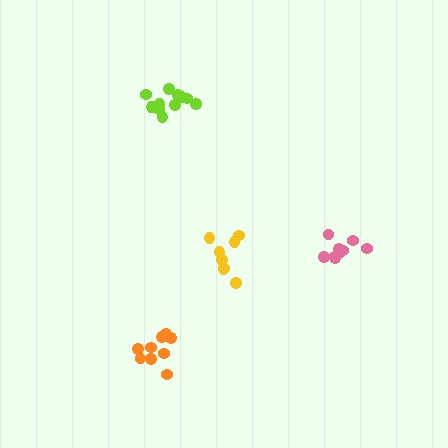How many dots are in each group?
Group 1: 8 dots, Group 2: 9 dots, Group 3: 9 dots, Group 4: 12 dots (38 total).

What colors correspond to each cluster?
The clusters are colored: yellow, orange, pink, lime.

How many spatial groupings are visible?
There are 4 spatial groupings.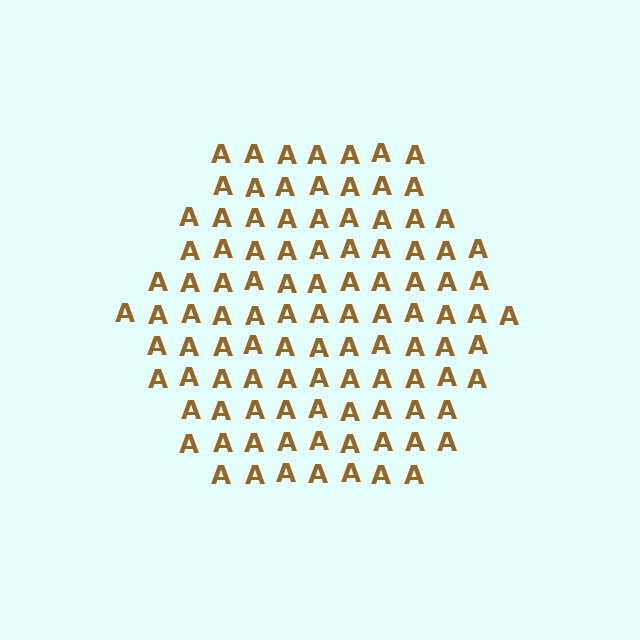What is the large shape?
The large shape is a hexagon.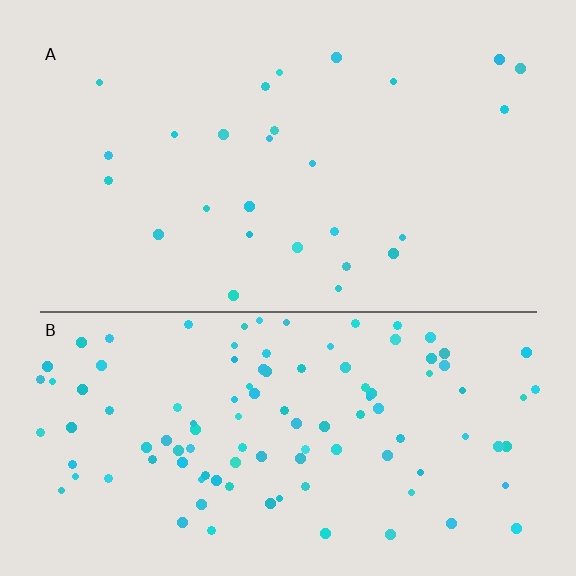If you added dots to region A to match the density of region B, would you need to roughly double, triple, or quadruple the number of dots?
Approximately quadruple.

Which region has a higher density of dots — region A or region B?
B (the bottom).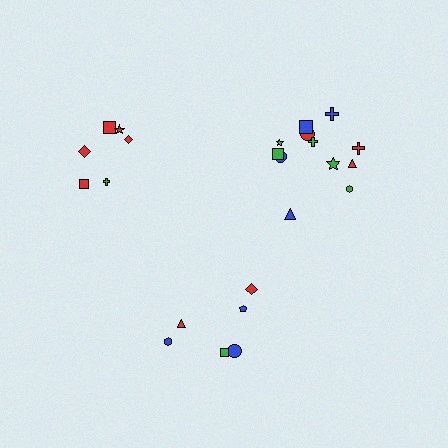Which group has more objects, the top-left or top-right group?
The top-right group.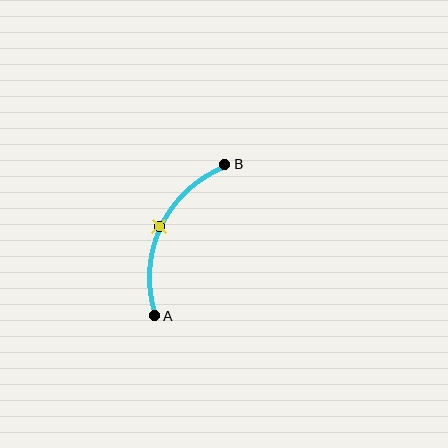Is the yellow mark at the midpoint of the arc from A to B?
Yes. The yellow mark lies on the arc at equal arc-length from both A and B — it is the arc midpoint.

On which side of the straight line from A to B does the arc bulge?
The arc bulges to the left of the straight line connecting A and B.